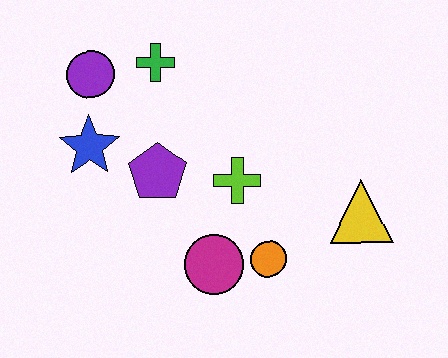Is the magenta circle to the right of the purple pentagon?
Yes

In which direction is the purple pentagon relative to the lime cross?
The purple pentagon is to the left of the lime cross.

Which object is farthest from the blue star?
The yellow triangle is farthest from the blue star.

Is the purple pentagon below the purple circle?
Yes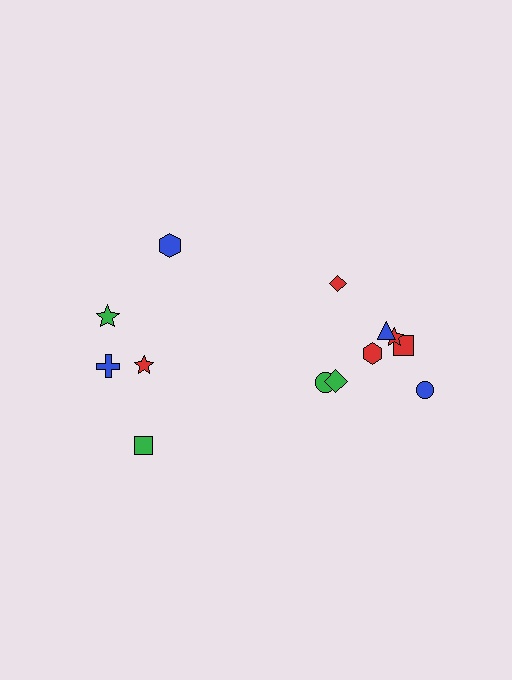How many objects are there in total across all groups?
There are 13 objects.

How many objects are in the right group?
There are 8 objects.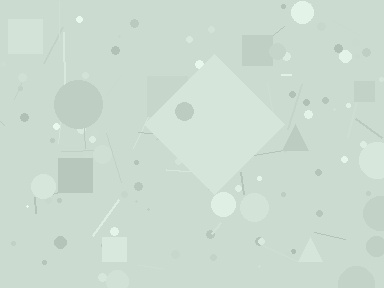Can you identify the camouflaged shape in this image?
The camouflaged shape is a diamond.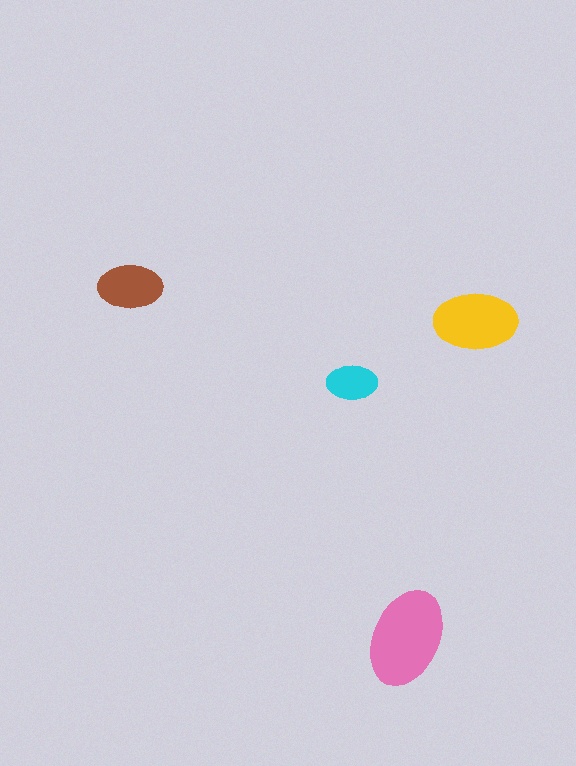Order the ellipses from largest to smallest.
the pink one, the yellow one, the brown one, the cyan one.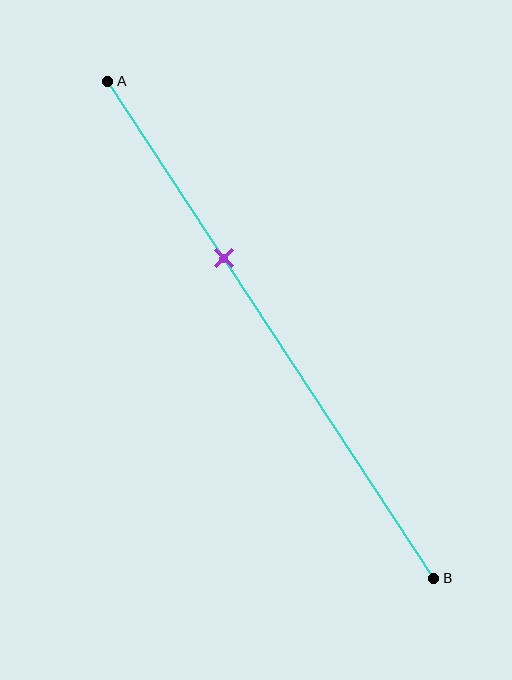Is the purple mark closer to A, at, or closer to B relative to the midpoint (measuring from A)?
The purple mark is closer to point A than the midpoint of segment AB.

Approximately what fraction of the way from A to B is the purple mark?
The purple mark is approximately 35% of the way from A to B.